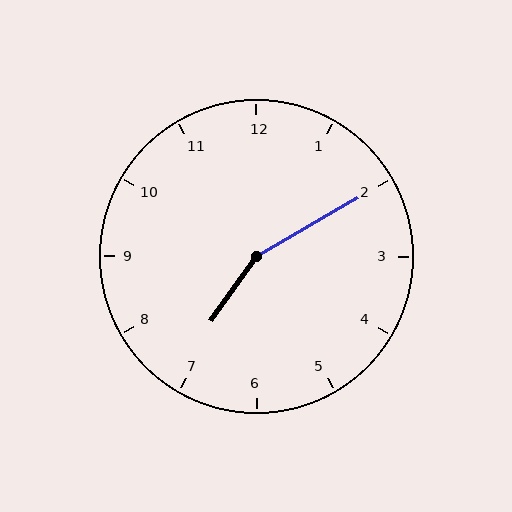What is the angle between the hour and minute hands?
Approximately 155 degrees.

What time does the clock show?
7:10.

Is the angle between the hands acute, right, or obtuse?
It is obtuse.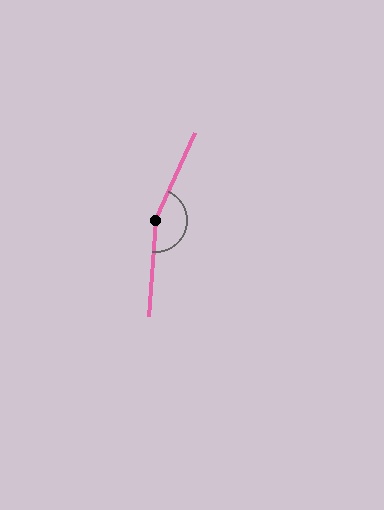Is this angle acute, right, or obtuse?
It is obtuse.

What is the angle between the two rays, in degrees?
Approximately 160 degrees.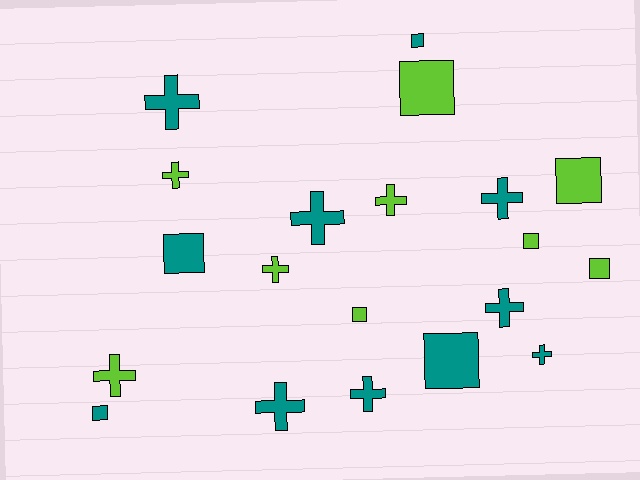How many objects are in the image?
There are 20 objects.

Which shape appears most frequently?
Cross, with 11 objects.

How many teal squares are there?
There are 4 teal squares.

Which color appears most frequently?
Teal, with 11 objects.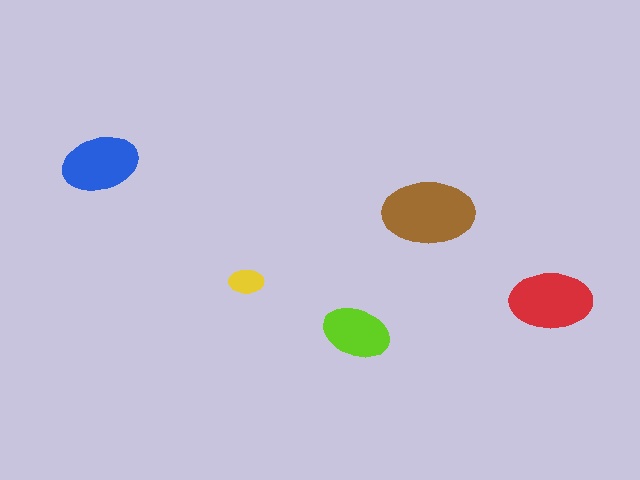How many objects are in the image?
There are 5 objects in the image.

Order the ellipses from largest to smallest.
the brown one, the red one, the blue one, the lime one, the yellow one.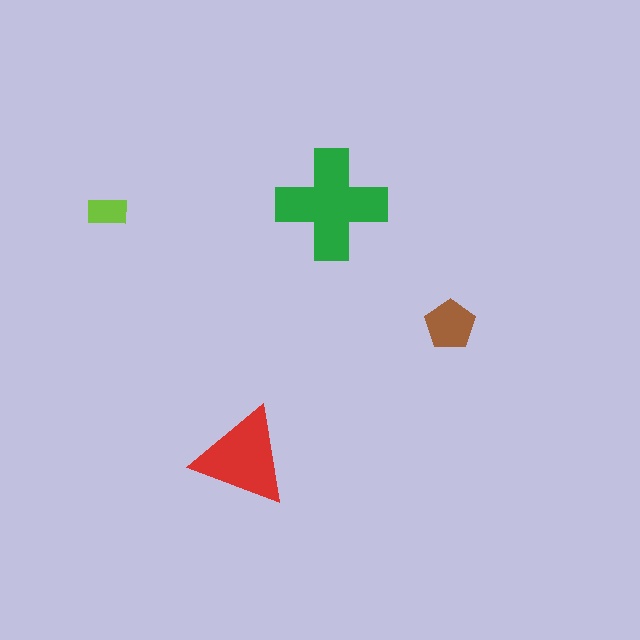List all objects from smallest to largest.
The lime rectangle, the brown pentagon, the red triangle, the green cross.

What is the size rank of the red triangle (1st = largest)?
2nd.